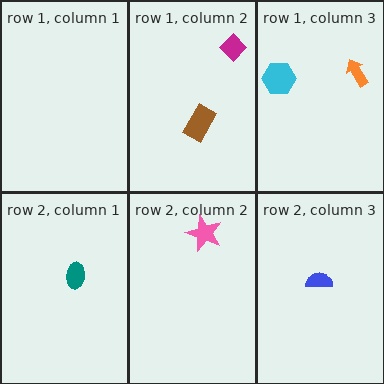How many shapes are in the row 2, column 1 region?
1.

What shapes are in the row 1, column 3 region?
The orange arrow, the cyan hexagon.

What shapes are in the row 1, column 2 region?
The magenta diamond, the brown rectangle.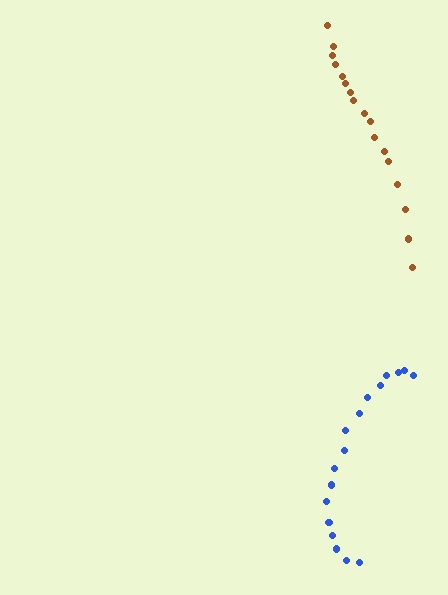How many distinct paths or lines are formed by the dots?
There are 2 distinct paths.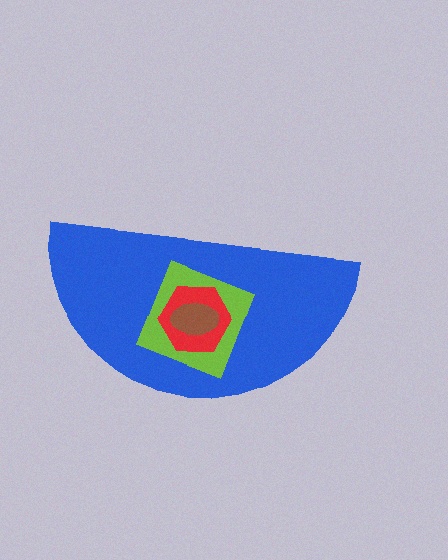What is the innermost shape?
The brown ellipse.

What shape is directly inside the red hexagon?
The brown ellipse.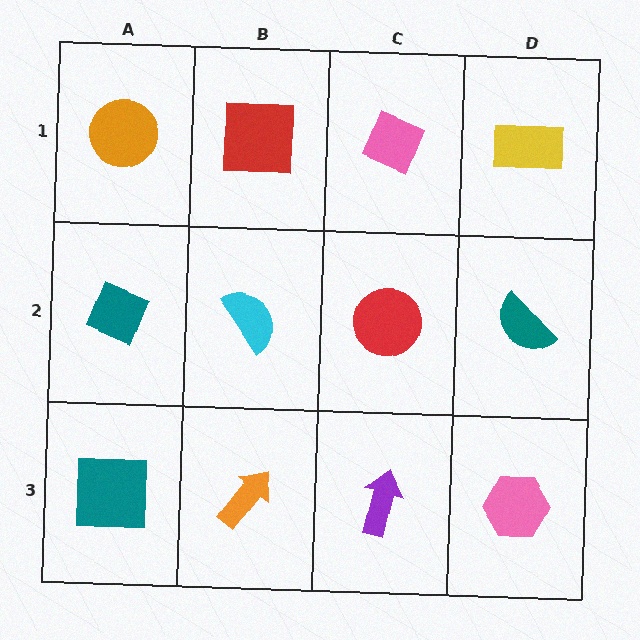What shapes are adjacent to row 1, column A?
A teal diamond (row 2, column A), a red square (row 1, column B).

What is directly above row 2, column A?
An orange circle.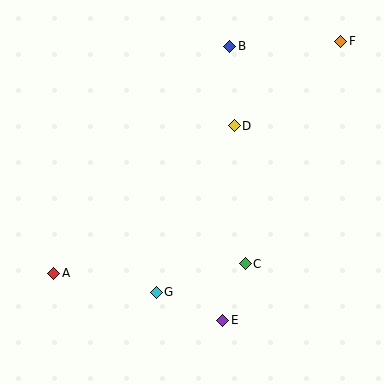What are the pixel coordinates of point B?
Point B is at (230, 46).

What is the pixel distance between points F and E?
The distance between F and E is 303 pixels.